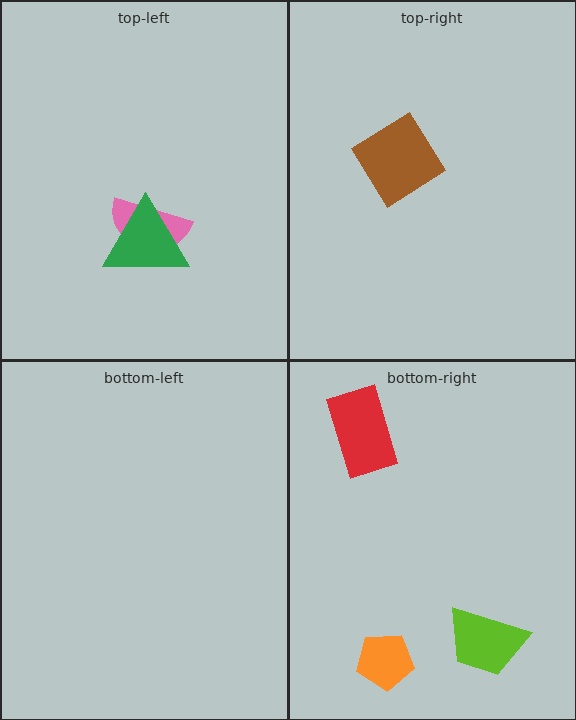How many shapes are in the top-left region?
2.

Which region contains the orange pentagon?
The bottom-right region.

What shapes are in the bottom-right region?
The red rectangle, the lime trapezoid, the orange pentagon.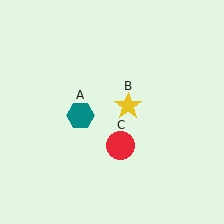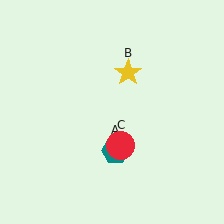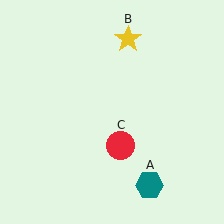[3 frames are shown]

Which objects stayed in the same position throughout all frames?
Red circle (object C) remained stationary.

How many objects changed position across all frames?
2 objects changed position: teal hexagon (object A), yellow star (object B).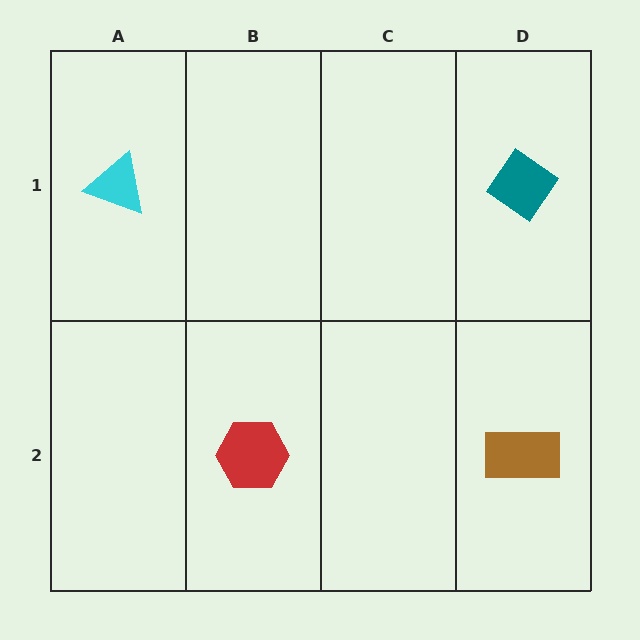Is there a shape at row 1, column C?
No, that cell is empty.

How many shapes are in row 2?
2 shapes.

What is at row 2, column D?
A brown rectangle.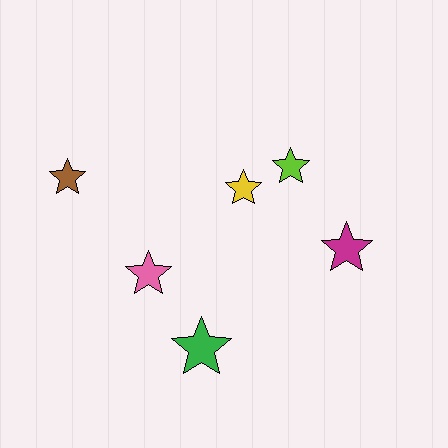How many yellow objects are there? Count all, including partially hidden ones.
There is 1 yellow object.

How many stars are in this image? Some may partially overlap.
There are 6 stars.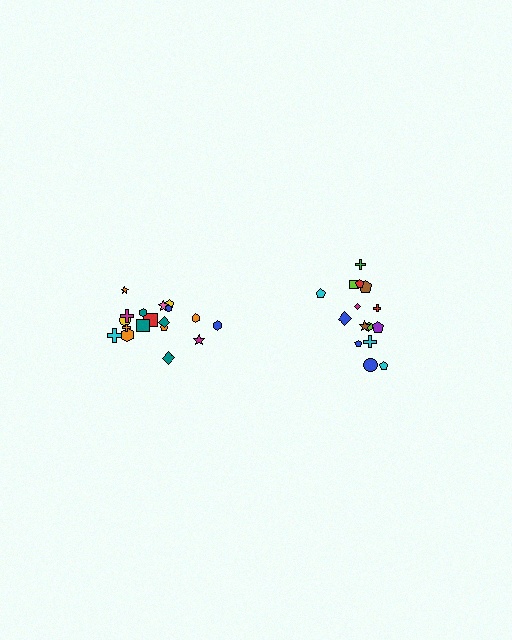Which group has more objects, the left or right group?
The left group.